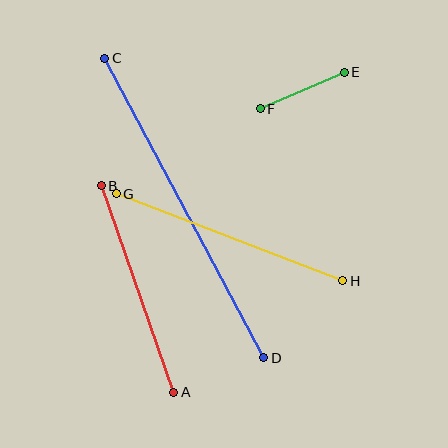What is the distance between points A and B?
The distance is approximately 219 pixels.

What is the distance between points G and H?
The distance is approximately 243 pixels.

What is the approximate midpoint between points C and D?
The midpoint is at approximately (184, 208) pixels.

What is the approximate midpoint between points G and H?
The midpoint is at approximately (229, 237) pixels.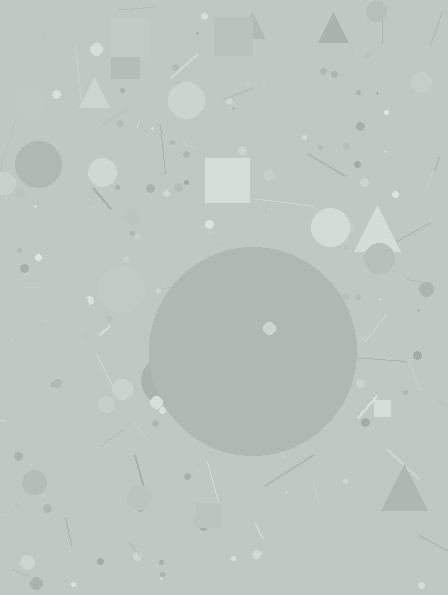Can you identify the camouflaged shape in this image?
The camouflaged shape is a circle.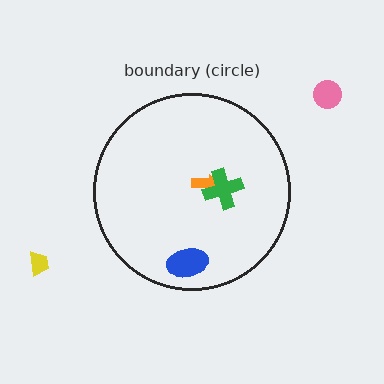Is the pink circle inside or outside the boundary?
Outside.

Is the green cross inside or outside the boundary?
Inside.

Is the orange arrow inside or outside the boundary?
Inside.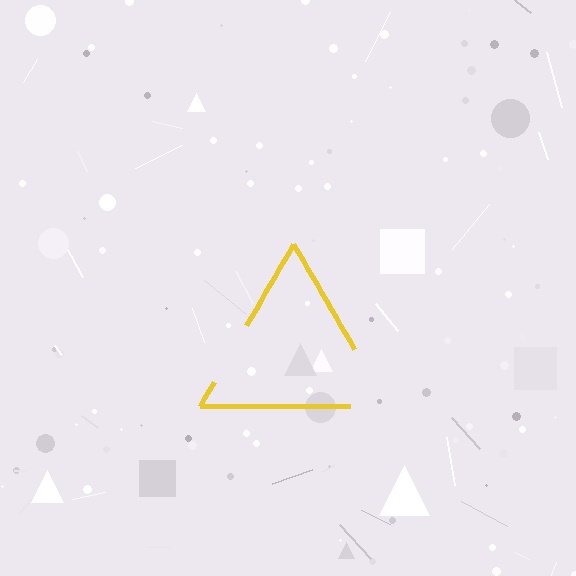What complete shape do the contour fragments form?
The contour fragments form a triangle.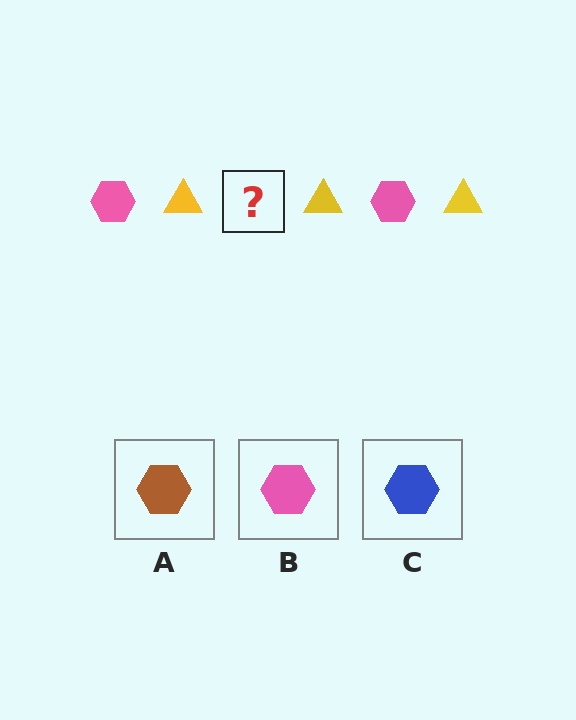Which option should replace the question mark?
Option B.